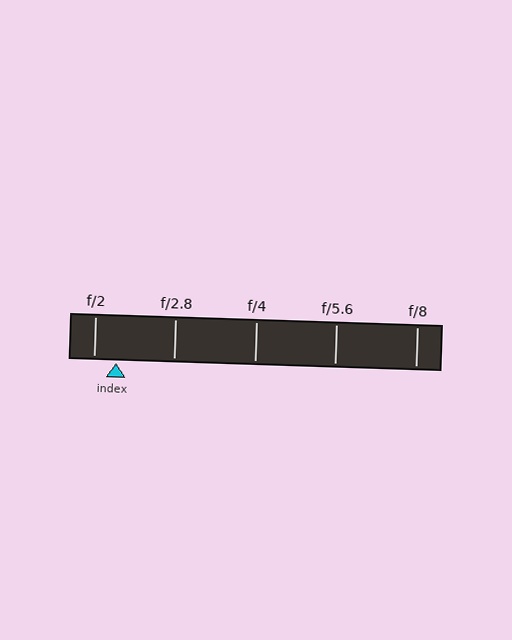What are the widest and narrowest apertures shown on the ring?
The widest aperture shown is f/2 and the narrowest is f/8.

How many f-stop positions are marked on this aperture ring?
There are 5 f-stop positions marked.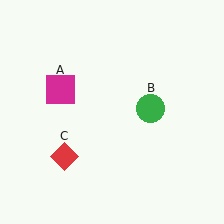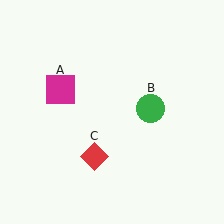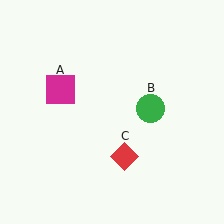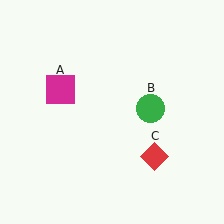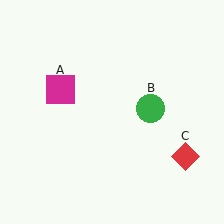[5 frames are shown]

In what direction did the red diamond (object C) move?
The red diamond (object C) moved right.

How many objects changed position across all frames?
1 object changed position: red diamond (object C).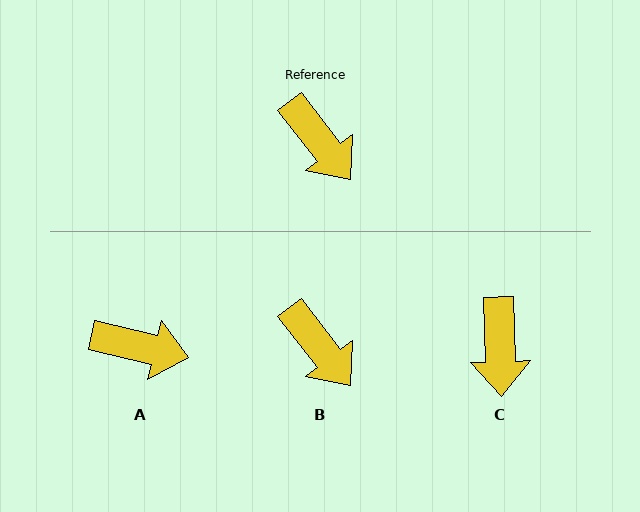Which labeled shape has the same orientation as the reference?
B.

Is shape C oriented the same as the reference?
No, it is off by about 36 degrees.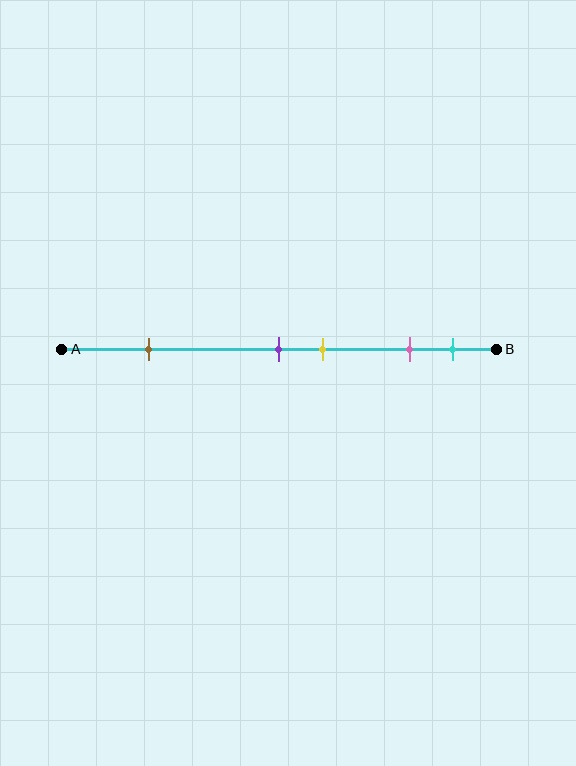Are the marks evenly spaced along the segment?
No, the marks are not evenly spaced.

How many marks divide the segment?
There are 5 marks dividing the segment.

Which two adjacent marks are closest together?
The purple and yellow marks are the closest adjacent pair.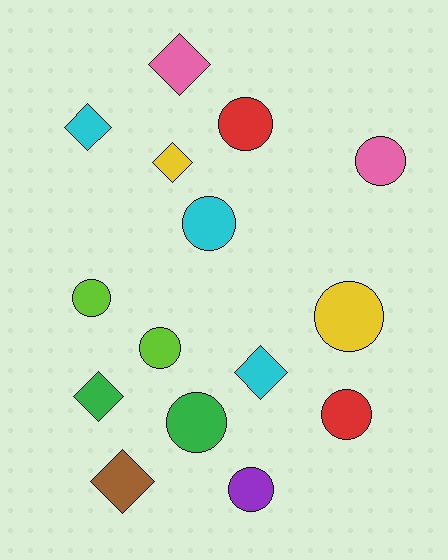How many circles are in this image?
There are 9 circles.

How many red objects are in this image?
There are 2 red objects.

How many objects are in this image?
There are 15 objects.